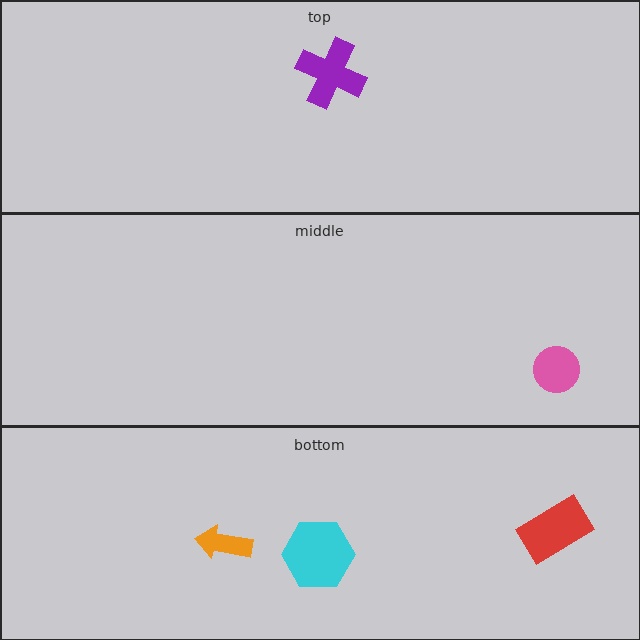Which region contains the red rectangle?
The bottom region.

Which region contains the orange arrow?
The bottom region.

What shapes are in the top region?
The purple cross.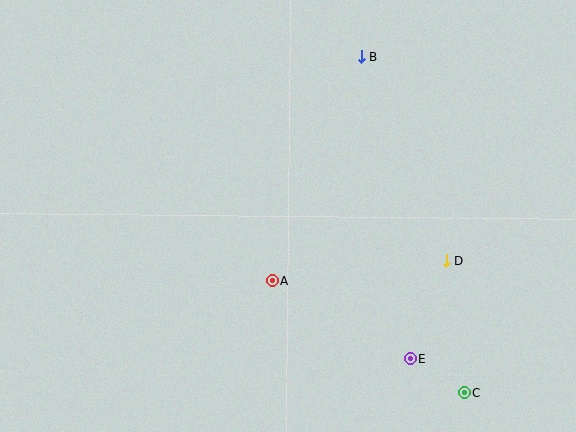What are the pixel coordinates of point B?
Point B is at (361, 56).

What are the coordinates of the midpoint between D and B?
The midpoint between D and B is at (403, 158).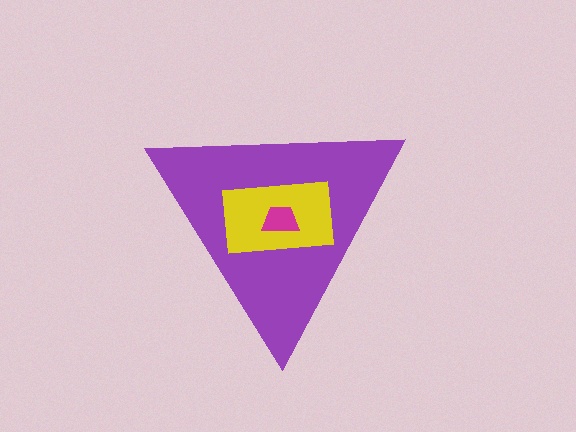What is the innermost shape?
The magenta trapezoid.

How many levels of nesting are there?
3.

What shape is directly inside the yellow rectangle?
The magenta trapezoid.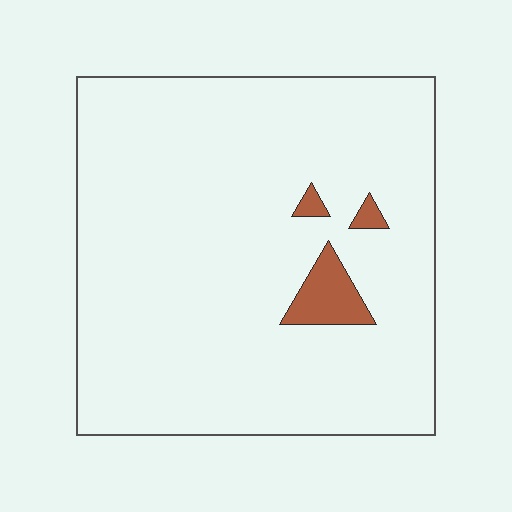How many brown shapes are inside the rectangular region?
3.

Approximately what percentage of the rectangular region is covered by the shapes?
Approximately 5%.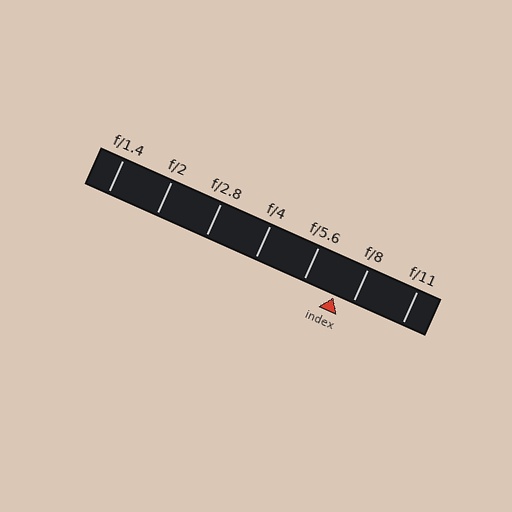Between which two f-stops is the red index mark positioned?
The index mark is between f/5.6 and f/8.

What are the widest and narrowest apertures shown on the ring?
The widest aperture shown is f/1.4 and the narrowest is f/11.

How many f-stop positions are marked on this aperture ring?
There are 7 f-stop positions marked.